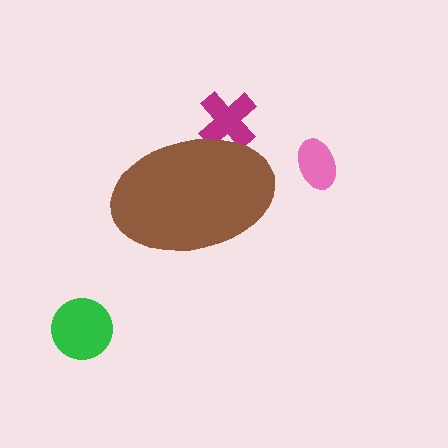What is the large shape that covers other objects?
A brown ellipse.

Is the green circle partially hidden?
No, the green circle is fully visible.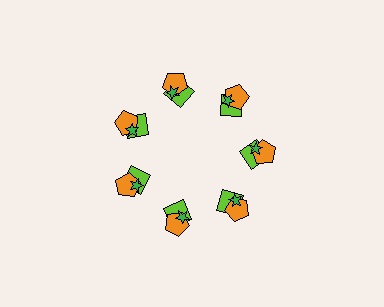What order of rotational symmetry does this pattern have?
This pattern has 7-fold rotational symmetry.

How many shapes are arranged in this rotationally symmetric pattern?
There are 21 shapes, arranged in 7 groups of 3.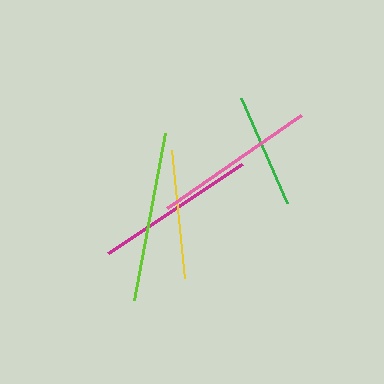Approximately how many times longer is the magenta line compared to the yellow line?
The magenta line is approximately 1.2 times the length of the yellow line.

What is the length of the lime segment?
The lime segment is approximately 171 pixels long.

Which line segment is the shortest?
The green line is the shortest at approximately 114 pixels.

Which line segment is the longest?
The lime line is the longest at approximately 171 pixels.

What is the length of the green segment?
The green segment is approximately 114 pixels long.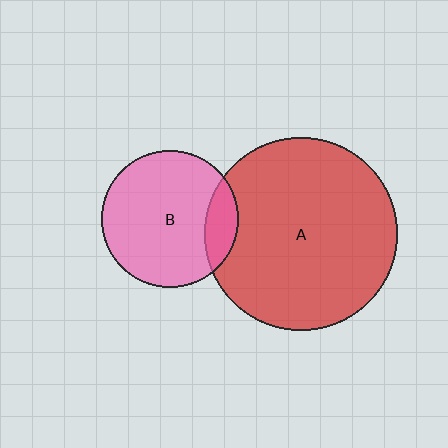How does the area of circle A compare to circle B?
Approximately 2.0 times.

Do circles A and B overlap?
Yes.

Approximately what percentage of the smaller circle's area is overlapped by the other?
Approximately 15%.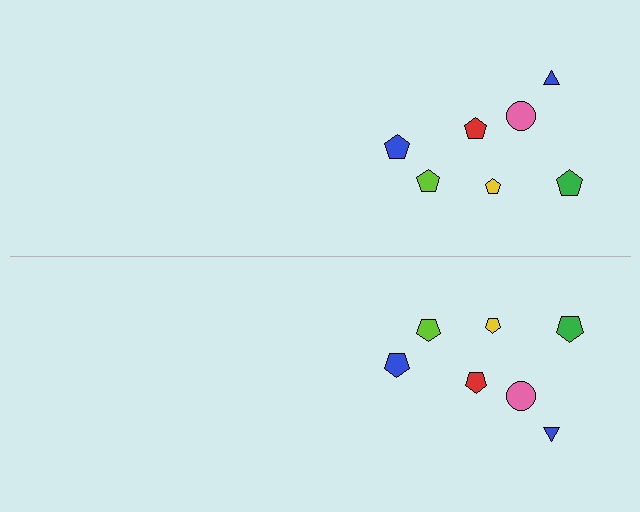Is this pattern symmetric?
Yes, this pattern has bilateral (reflection) symmetry.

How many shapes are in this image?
There are 14 shapes in this image.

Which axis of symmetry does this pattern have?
The pattern has a horizontal axis of symmetry running through the center of the image.